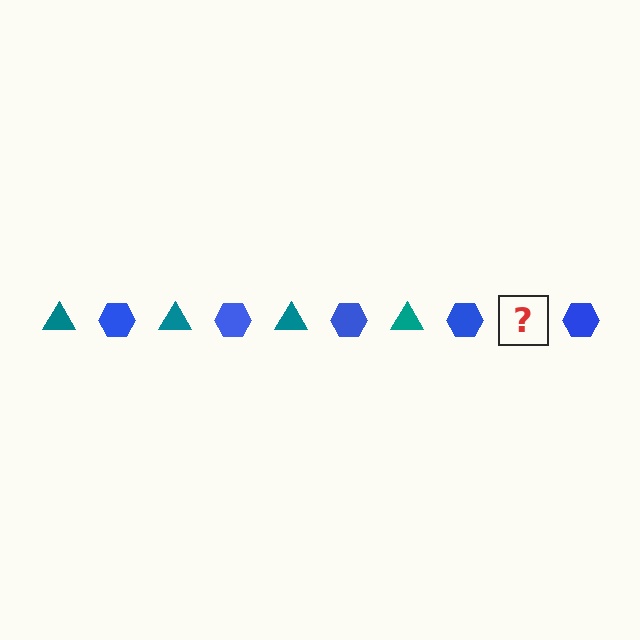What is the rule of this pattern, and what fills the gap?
The rule is that the pattern alternates between teal triangle and blue hexagon. The gap should be filled with a teal triangle.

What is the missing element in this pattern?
The missing element is a teal triangle.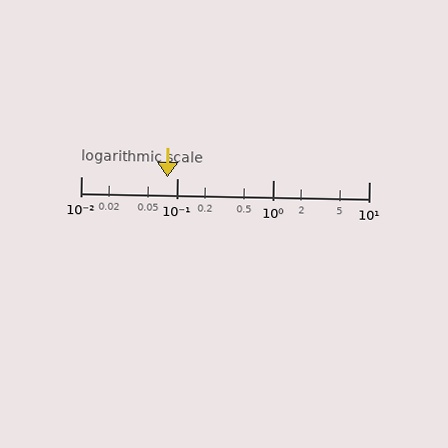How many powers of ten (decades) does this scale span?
The scale spans 3 decades, from 0.01 to 10.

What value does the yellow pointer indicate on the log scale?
The pointer indicates approximately 0.079.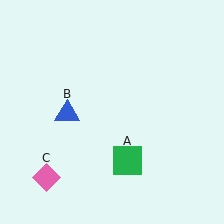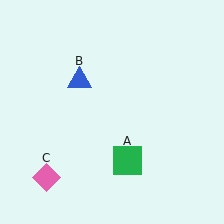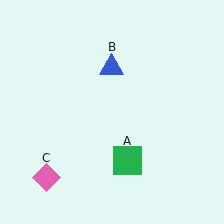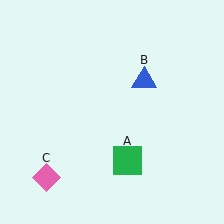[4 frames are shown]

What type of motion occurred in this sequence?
The blue triangle (object B) rotated clockwise around the center of the scene.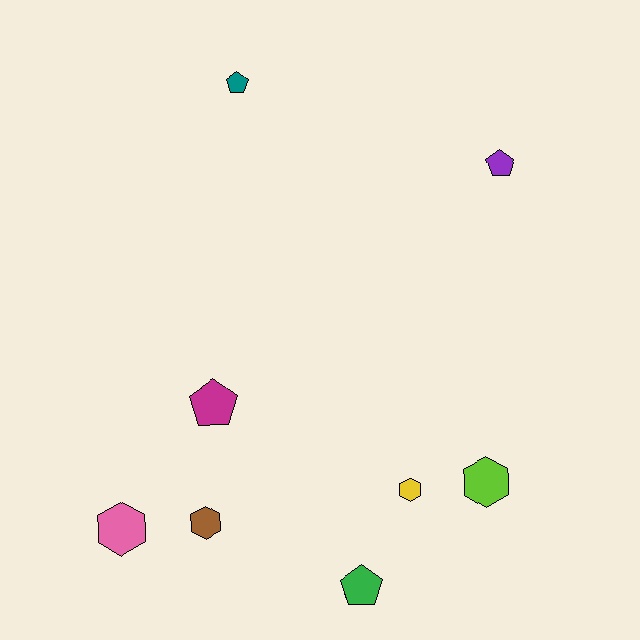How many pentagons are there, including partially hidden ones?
There are 4 pentagons.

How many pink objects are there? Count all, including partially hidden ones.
There is 1 pink object.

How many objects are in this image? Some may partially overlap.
There are 8 objects.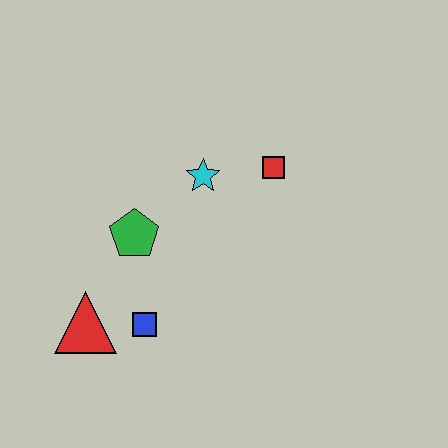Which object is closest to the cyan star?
The red square is closest to the cyan star.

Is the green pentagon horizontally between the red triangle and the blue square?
Yes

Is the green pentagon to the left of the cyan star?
Yes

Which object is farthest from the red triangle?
The red square is farthest from the red triangle.